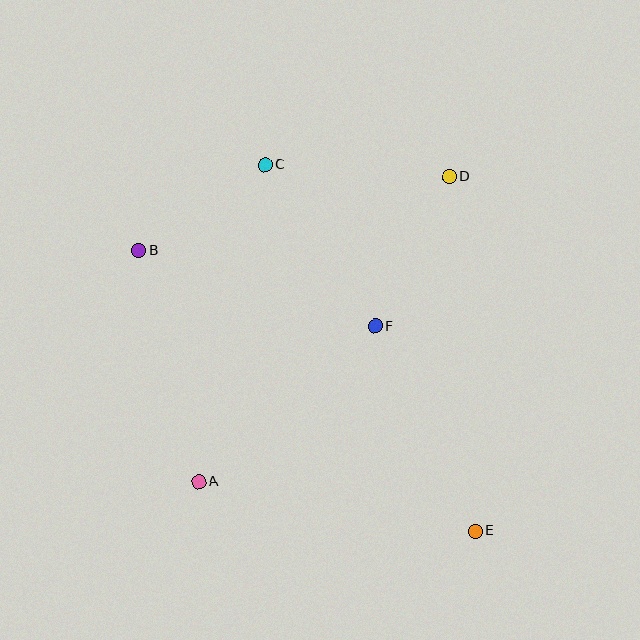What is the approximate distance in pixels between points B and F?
The distance between B and F is approximately 248 pixels.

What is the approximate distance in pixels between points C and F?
The distance between C and F is approximately 195 pixels.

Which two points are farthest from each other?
Points B and E are farthest from each other.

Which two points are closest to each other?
Points B and C are closest to each other.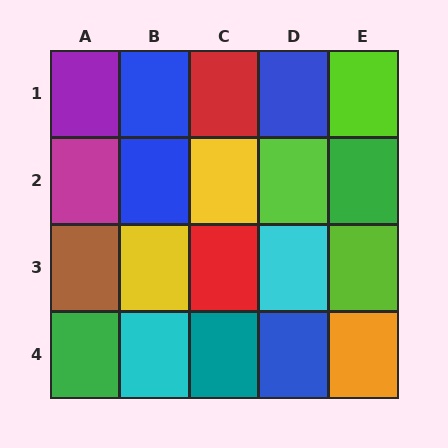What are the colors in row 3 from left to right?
Brown, yellow, red, cyan, lime.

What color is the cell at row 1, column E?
Lime.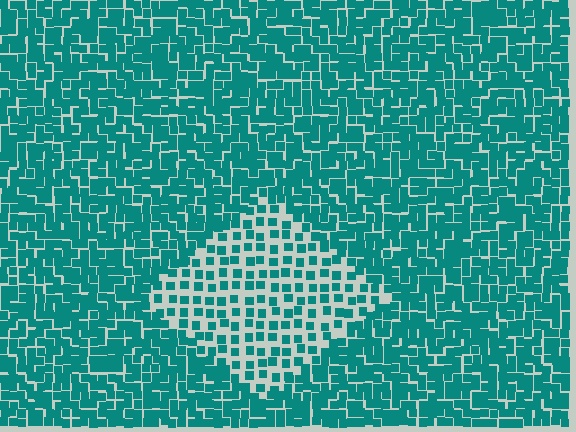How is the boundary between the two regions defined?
The boundary is defined by a change in element density (approximately 2.1x ratio). All elements are the same color, size, and shape.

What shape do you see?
I see a diamond.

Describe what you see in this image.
The image contains small teal elements arranged at two different densities. A diamond-shaped region is visible where the elements are less densely packed than the surrounding area.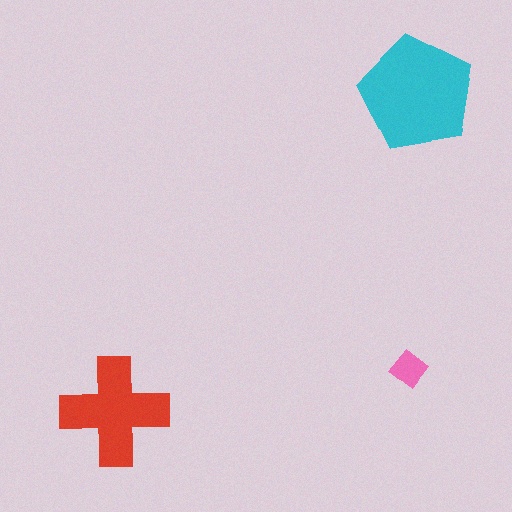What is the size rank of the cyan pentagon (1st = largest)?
1st.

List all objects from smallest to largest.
The pink diamond, the red cross, the cyan pentagon.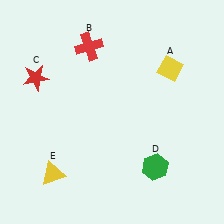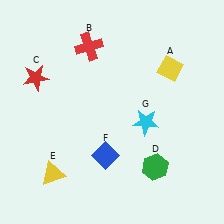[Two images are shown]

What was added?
A blue diamond (F), a cyan star (G) were added in Image 2.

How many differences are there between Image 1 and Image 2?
There are 2 differences between the two images.